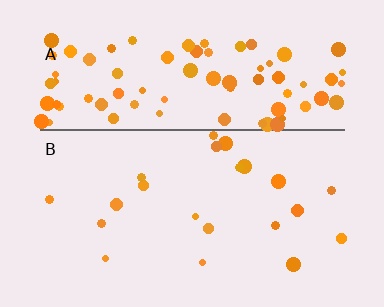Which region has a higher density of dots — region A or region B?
A (the top).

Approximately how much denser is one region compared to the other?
Approximately 4.4× — region A over region B.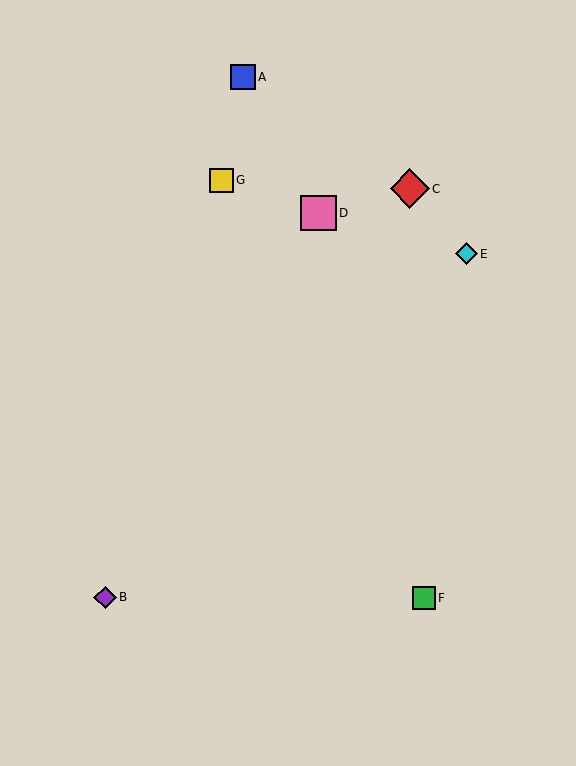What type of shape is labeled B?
Shape B is a purple diamond.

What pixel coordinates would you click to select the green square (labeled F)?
Click at (424, 598) to select the green square F.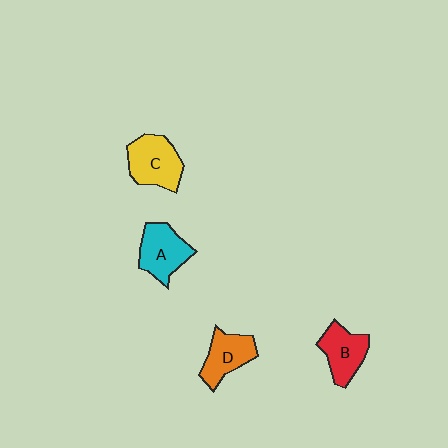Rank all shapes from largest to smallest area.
From largest to smallest: C (yellow), A (cyan), B (red), D (orange).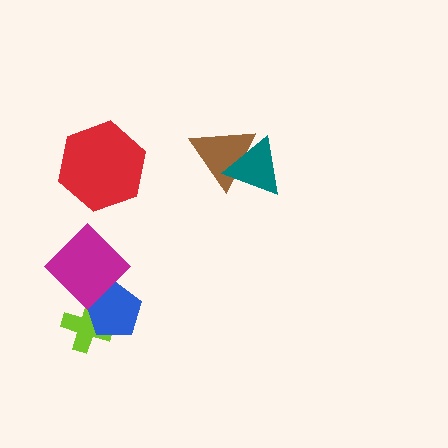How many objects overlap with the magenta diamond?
2 objects overlap with the magenta diamond.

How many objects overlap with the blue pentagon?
2 objects overlap with the blue pentagon.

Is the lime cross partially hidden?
Yes, it is partially covered by another shape.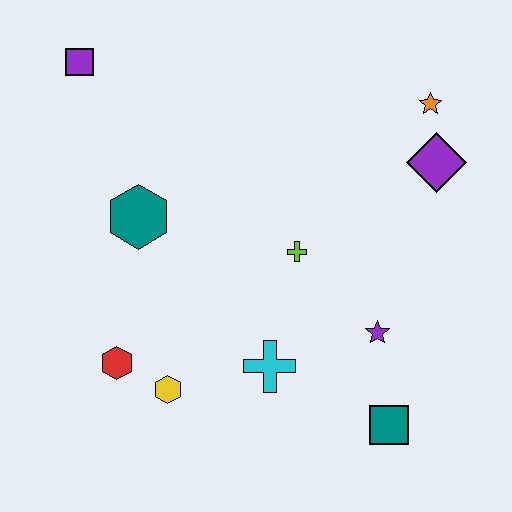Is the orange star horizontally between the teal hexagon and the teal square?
No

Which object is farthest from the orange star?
The red hexagon is farthest from the orange star.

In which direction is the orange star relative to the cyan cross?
The orange star is above the cyan cross.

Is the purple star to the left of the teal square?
Yes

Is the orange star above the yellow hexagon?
Yes